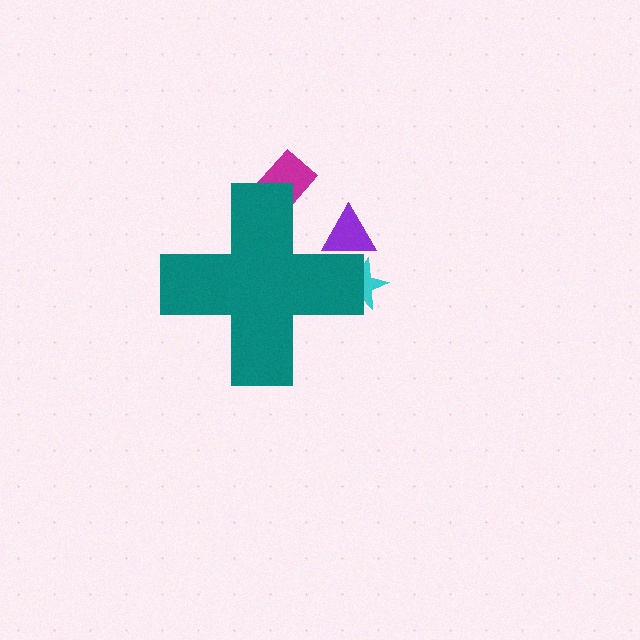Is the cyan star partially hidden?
Yes, the cyan star is partially hidden behind the teal cross.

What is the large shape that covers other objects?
A teal cross.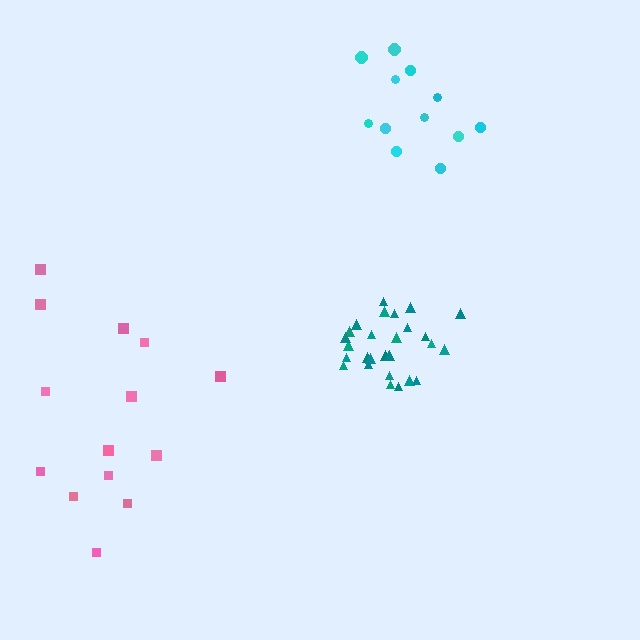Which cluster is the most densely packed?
Teal.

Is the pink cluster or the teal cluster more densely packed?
Teal.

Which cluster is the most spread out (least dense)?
Pink.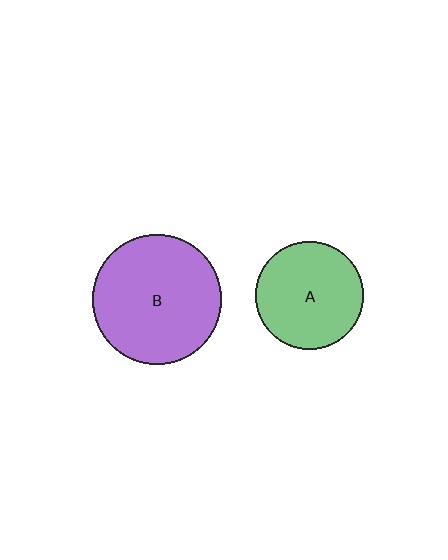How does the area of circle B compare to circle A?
Approximately 1.4 times.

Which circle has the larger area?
Circle B (purple).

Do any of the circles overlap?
No, none of the circles overlap.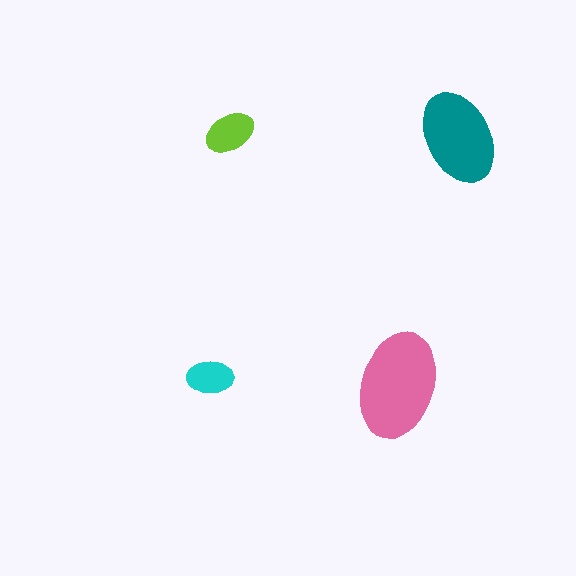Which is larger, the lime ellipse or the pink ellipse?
The pink one.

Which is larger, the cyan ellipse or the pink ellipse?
The pink one.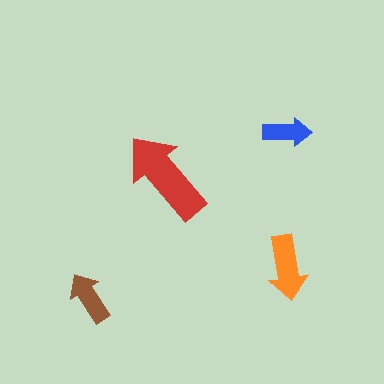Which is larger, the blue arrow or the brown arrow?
The brown one.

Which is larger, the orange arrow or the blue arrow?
The orange one.